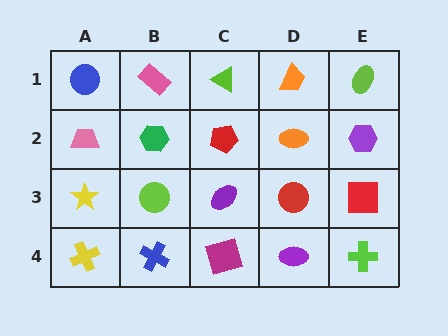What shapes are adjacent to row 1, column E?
A purple hexagon (row 2, column E), an orange trapezoid (row 1, column D).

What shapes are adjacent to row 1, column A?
A pink trapezoid (row 2, column A), a pink rectangle (row 1, column B).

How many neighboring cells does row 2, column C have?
4.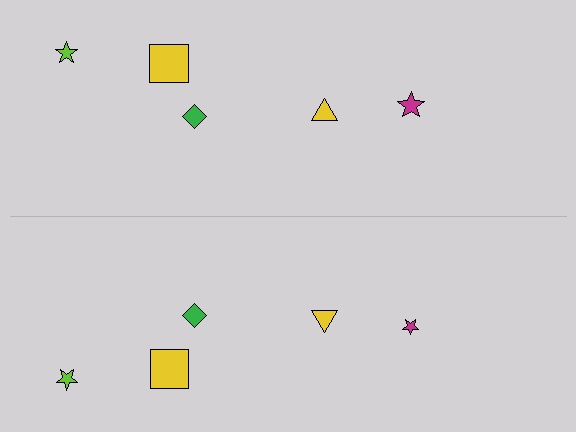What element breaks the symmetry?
The magenta star on the bottom side has a different size than its mirror counterpart.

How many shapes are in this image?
There are 10 shapes in this image.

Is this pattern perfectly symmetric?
No, the pattern is not perfectly symmetric. The magenta star on the bottom side has a different size than its mirror counterpart.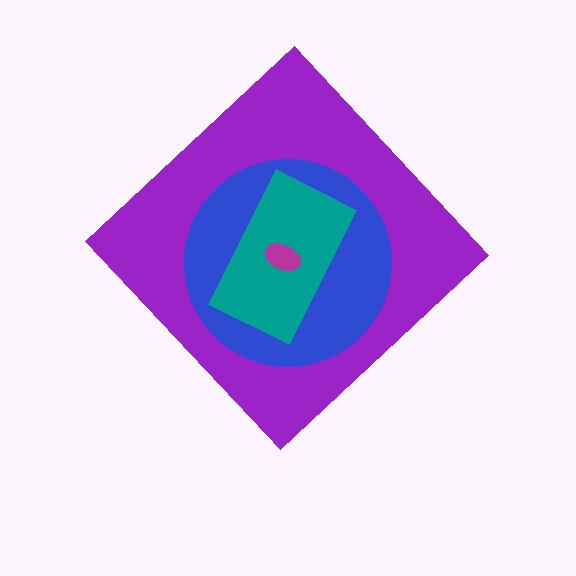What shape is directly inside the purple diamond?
The blue circle.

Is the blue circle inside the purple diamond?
Yes.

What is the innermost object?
The magenta ellipse.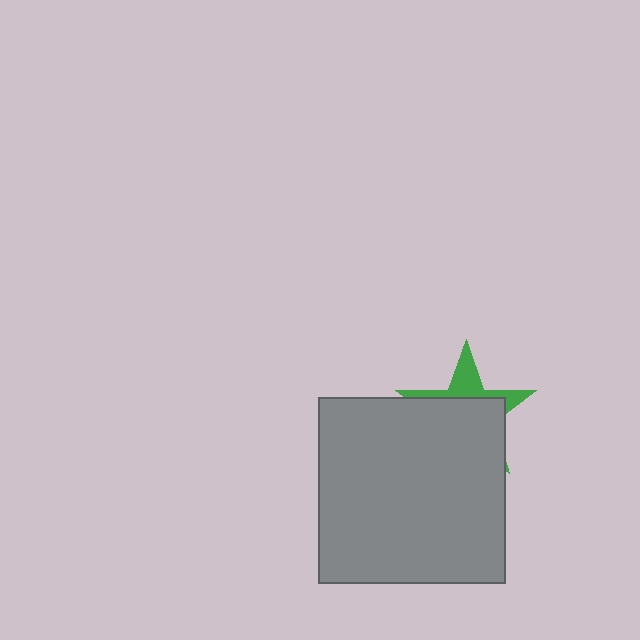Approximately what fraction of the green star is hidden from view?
Roughly 67% of the green star is hidden behind the gray square.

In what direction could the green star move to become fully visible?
The green star could move up. That would shift it out from behind the gray square entirely.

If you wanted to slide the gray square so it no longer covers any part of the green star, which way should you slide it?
Slide it down — that is the most direct way to separate the two shapes.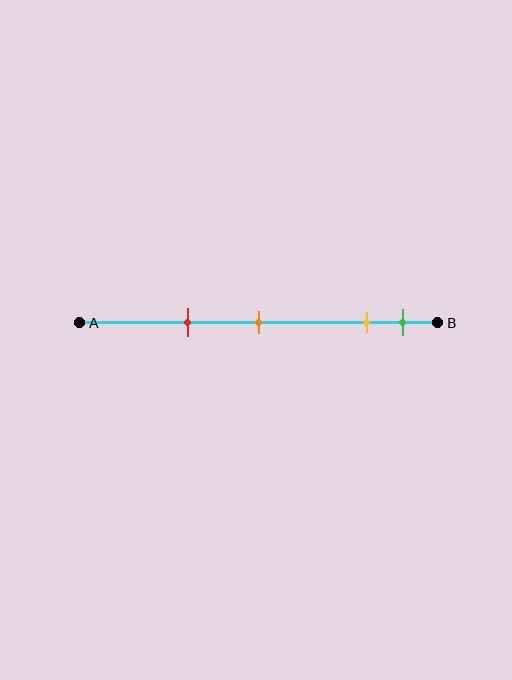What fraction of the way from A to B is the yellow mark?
The yellow mark is approximately 80% (0.8) of the way from A to B.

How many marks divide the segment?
There are 4 marks dividing the segment.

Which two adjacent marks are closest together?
The yellow and green marks are the closest adjacent pair.